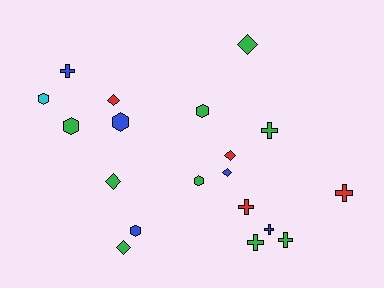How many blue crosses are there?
There are 2 blue crosses.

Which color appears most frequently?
Green, with 9 objects.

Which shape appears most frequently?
Cross, with 7 objects.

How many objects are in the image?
There are 19 objects.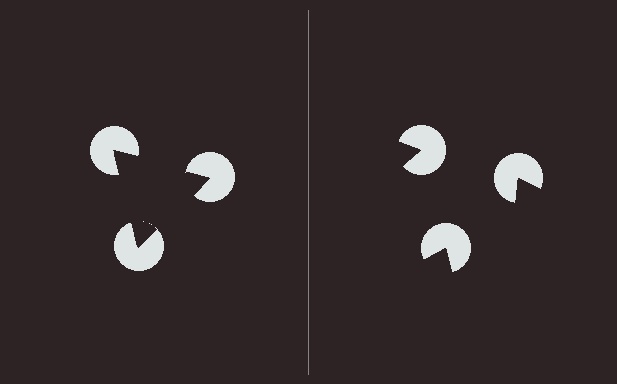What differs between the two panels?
The pac-man discs are positioned identically on both sides; only the wedge orientations differ. On the left they align to a triangle; on the right they are misaligned.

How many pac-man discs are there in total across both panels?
6 — 3 on each side.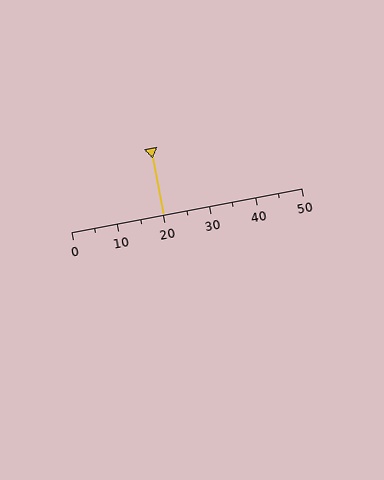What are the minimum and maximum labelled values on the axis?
The axis runs from 0 to 50.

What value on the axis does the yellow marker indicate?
The marker indicates approximately 20.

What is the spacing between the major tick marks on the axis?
The major ticks are spaced 10 apart.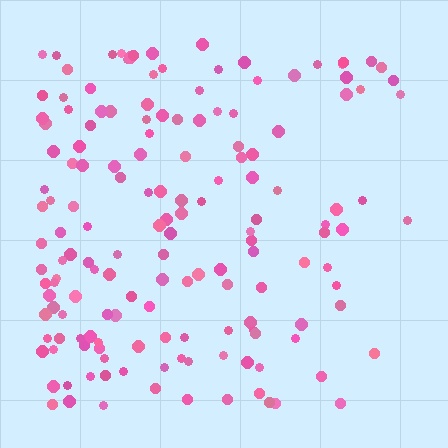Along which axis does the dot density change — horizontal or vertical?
Horizontal.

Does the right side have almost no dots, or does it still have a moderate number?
Still a moderate number, just noticeably fewer than the left.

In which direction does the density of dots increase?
From right to left, with the left side densest.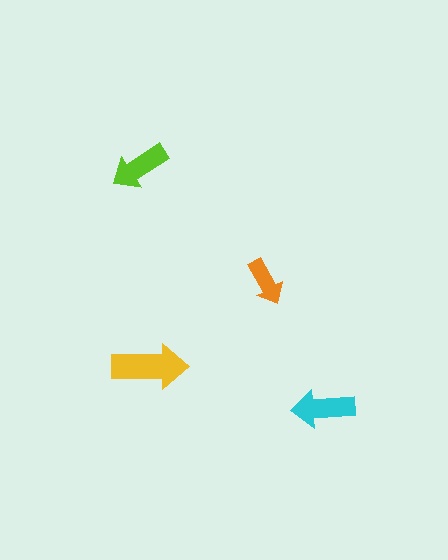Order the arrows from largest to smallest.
the yellow one, the cyan one, the lime one, the orange one.